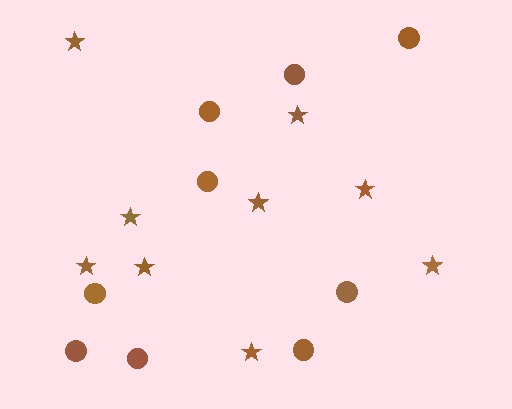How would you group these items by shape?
There are 2 groups: one group of circles (9) and one group of stars (9).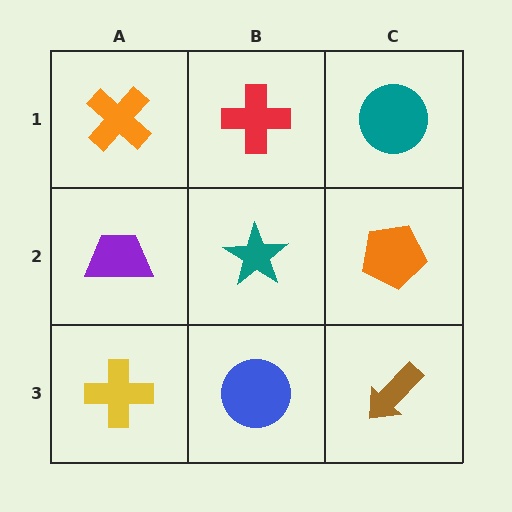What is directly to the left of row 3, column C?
A blue circle.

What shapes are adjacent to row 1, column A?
A purple trapezoid (row 2, column A), a red cross (row 1, column B).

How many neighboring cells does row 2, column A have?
3.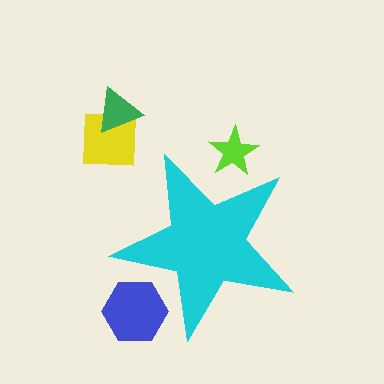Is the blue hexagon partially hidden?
Yes, the blue hexagon is partially hidden behind the cyan star.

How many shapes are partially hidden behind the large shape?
2 shapes are partially hidden.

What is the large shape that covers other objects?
A cyan star.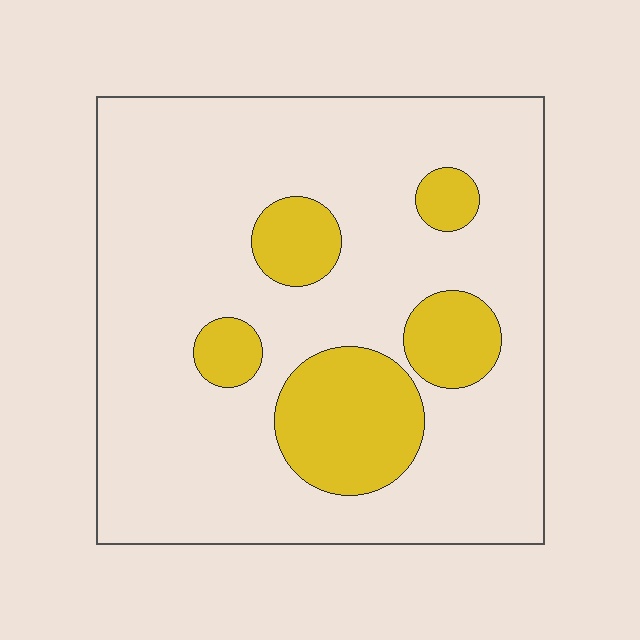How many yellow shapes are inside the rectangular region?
5.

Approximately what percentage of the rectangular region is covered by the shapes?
Approximately 20%.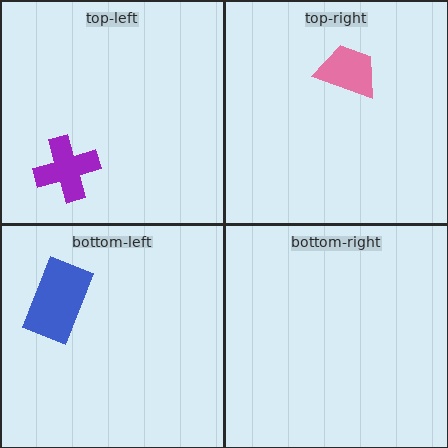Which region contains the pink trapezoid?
The top-right region.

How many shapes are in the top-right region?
1.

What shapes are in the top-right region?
The pink trapezoid.